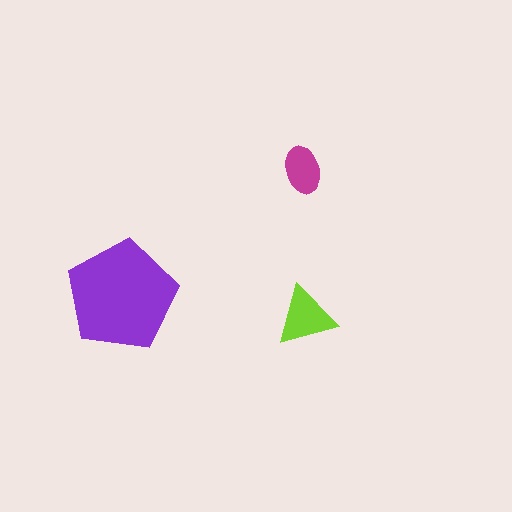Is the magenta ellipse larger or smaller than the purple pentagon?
Smaller.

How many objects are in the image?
There are 3 objects in the image.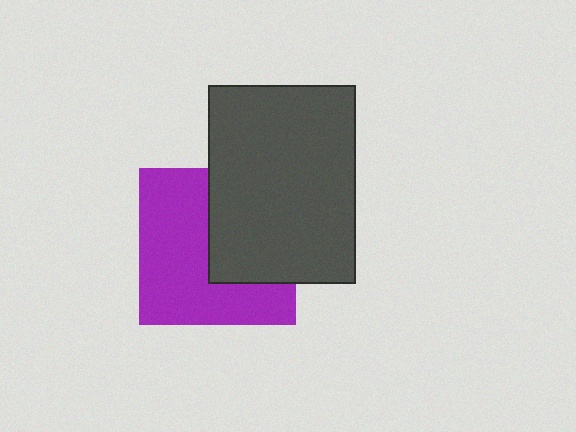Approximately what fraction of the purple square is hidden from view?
Roughly 41% of the purple square is hidden behind the dark gray rectangle.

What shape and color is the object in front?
The object in front is a dark gray rectangle.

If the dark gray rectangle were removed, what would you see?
You would see the complete purple square.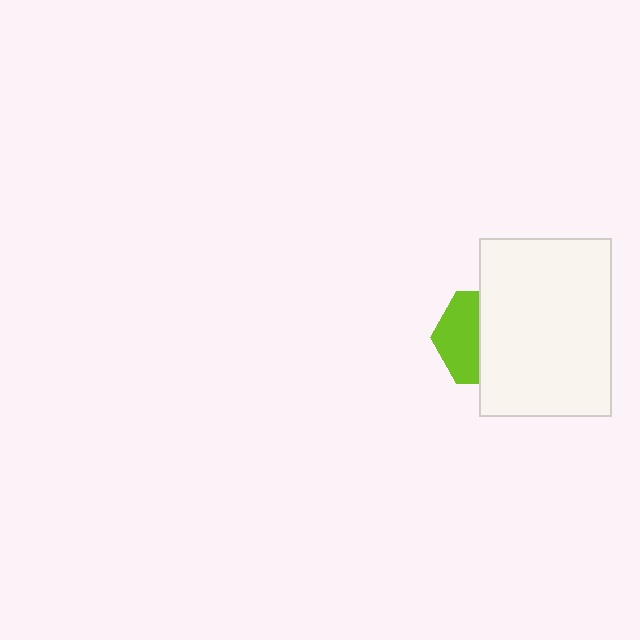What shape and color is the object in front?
The object in front is a white rectangle.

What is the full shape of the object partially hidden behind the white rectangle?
The partially hidden object is a lime hexagon.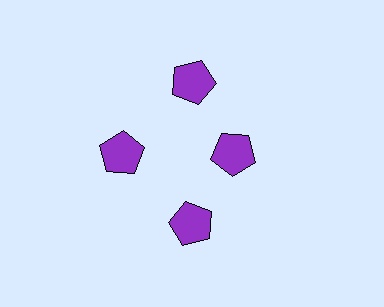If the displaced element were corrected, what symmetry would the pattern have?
It would have 4-fold rotational symmetry — the pattern would map onto itself every 90 degrees.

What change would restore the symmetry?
The symmetry would be restored by moving it outward, back onto the ring so that all 4 pentagons sit at equal angles and equal distance from the center.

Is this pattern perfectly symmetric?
No. The 4 purple pentagons are arranged in a ring, but one element near the 3 o'clock position is pulled inward toward the center, breaking the 4-fold rotational symmetry.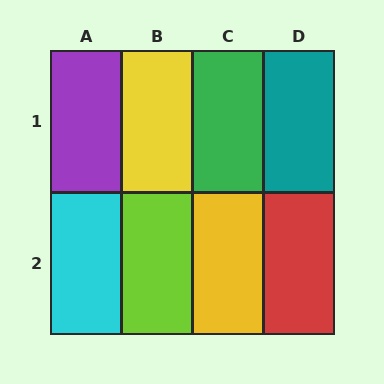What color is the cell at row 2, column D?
Red.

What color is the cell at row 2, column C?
Yellow.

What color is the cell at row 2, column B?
Lime.